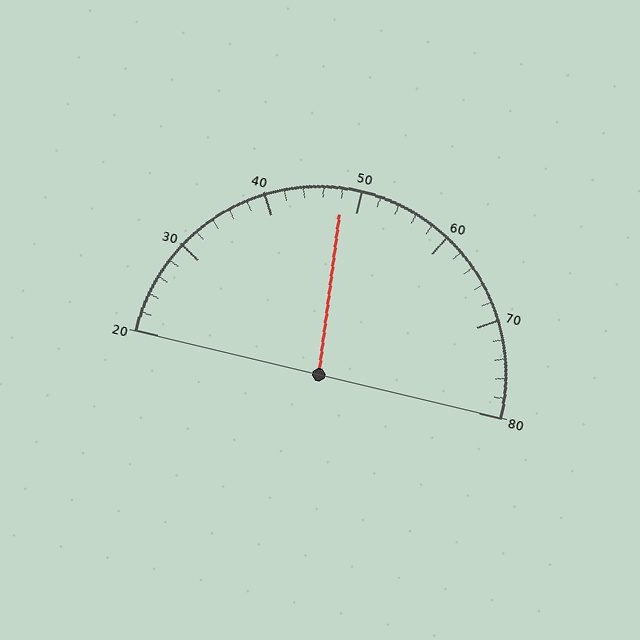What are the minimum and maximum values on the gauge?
The gauge ranges from 20 to 80.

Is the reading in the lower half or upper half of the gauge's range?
The reading is in the lower half of the range (20 to 80).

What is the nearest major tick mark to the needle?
The nearest major tick mark is 50.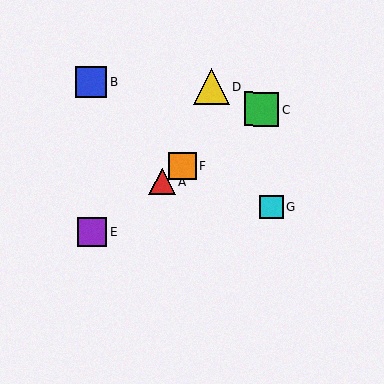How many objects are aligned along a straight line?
4 objects (A, C, E, F) are aligned along a straight line.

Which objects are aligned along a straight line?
Objects A, C, E, F are aligned along a straight line.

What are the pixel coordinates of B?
Object B is at (91, 82).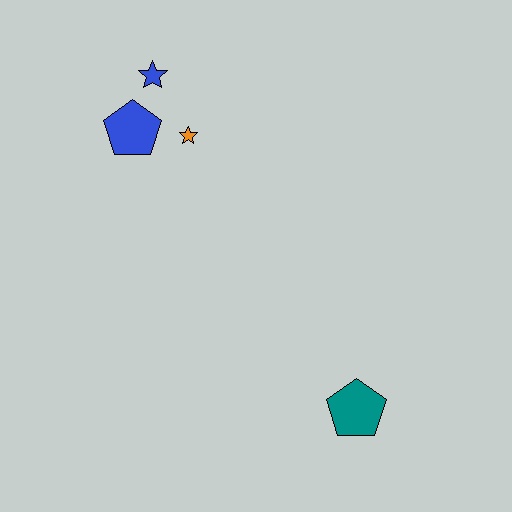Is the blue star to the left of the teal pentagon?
Yes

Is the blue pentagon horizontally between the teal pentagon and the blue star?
No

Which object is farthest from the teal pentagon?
The blue star is farthest from the teal pentagon.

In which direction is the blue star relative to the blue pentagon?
The blue star is above the blue pentagon.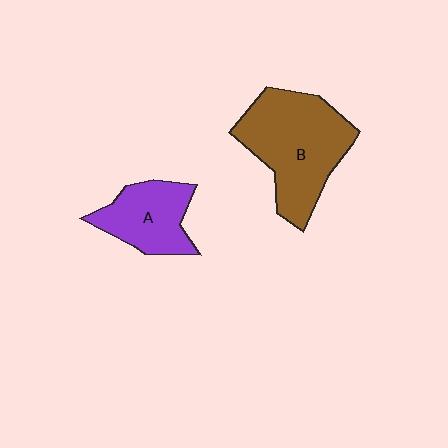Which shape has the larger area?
Shape B (brown).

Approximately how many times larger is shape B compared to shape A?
Approximately 1.7 times.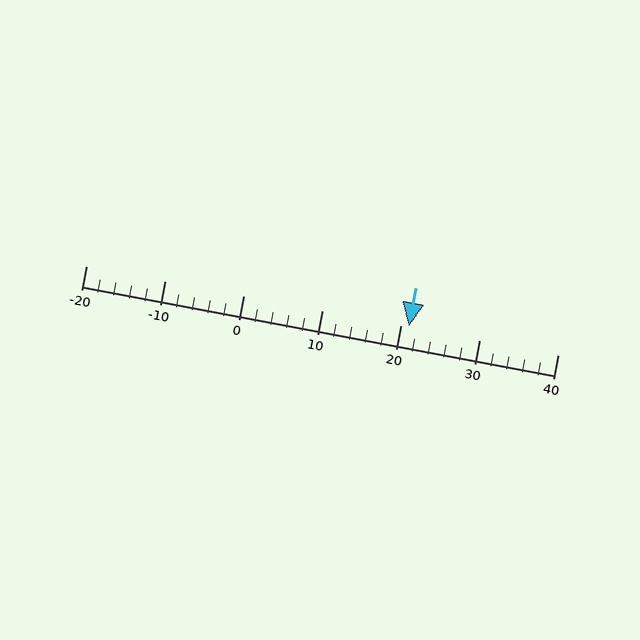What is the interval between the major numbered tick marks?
The major tick marks are spaced 10 units apart.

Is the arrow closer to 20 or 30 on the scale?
The arrow is closer to 20.